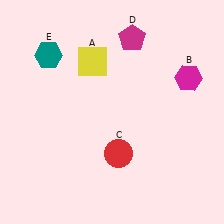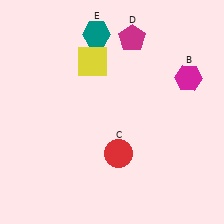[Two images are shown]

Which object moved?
The teal hexagon (E) moved right.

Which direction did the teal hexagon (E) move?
The teal hexagon (E) moved right.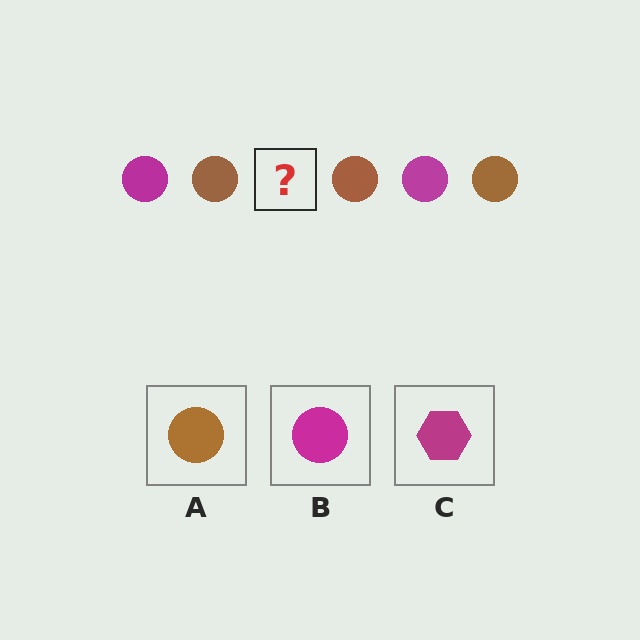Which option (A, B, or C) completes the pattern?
B.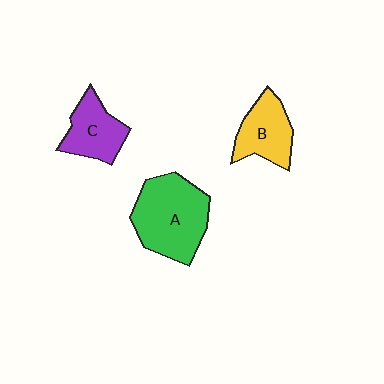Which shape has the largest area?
Shape A (green).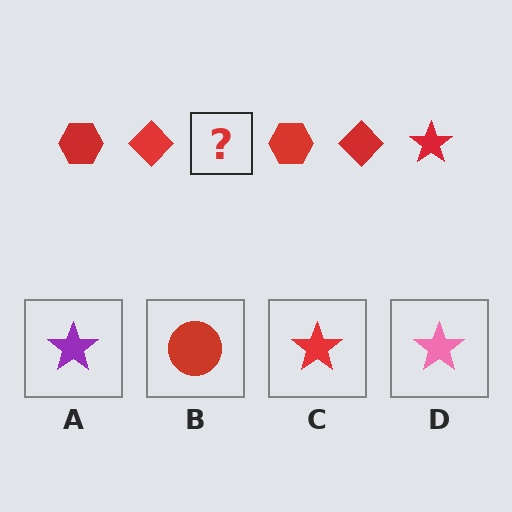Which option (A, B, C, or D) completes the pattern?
C.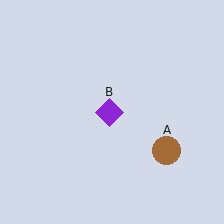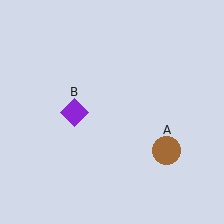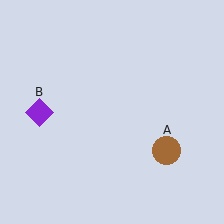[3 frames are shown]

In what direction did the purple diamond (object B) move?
The purple diamond (object B) moved left.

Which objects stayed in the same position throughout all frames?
Brown circle (object A) remained stationary.